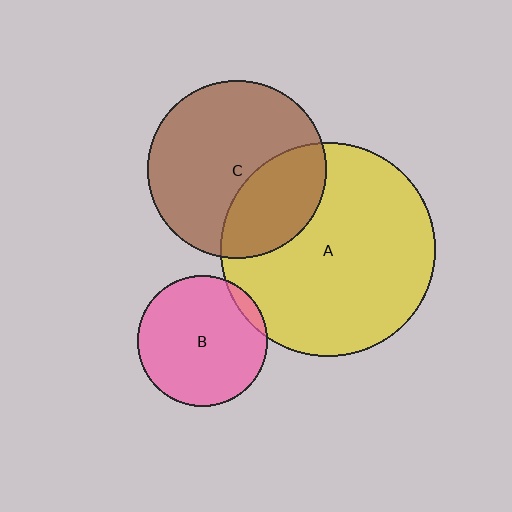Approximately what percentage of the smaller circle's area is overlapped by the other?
Approximately 35%.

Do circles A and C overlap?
Yes.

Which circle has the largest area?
Circle A (yellow).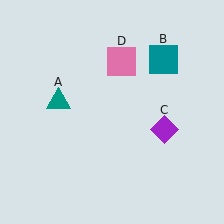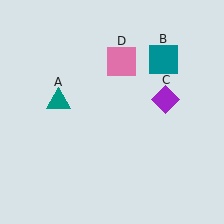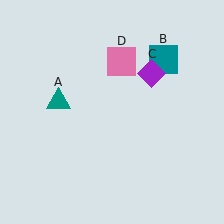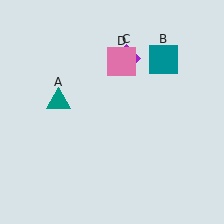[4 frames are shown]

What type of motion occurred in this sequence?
The purple diamond (object C) rotated counterclockwise around the center of the scene.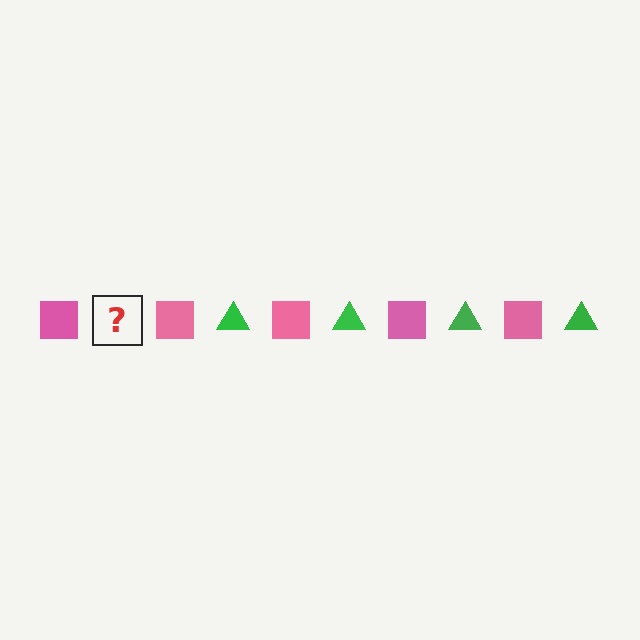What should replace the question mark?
The question mark should be replaced with a green triangle.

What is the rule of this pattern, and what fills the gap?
The rule is that the pattern alternates between pink square and green triangle. The gap should be filled with a green triangle.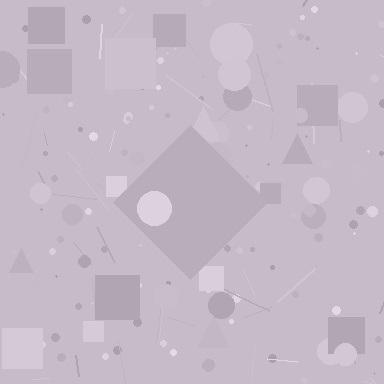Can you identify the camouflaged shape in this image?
The camouflaged shape is a diamond.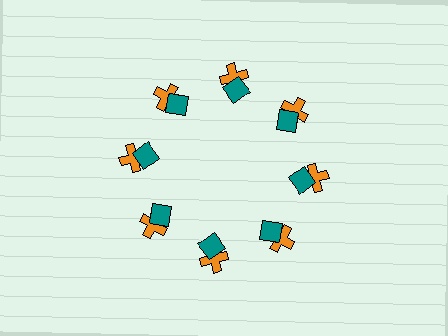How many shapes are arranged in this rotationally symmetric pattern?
There are 16 shapes, arranged in 8 groups of 2.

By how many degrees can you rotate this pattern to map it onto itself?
The pattern maps onto itself every 45 degrees of rotation.